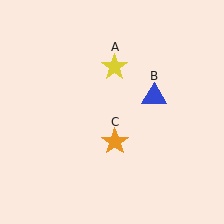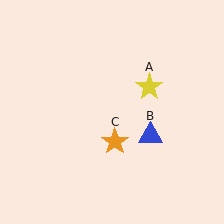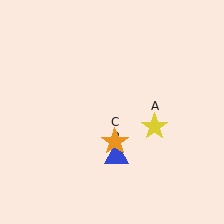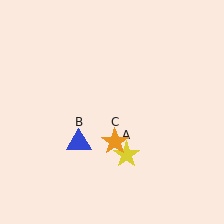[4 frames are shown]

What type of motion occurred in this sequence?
The yellow star (object A), blue triangle (object B) rotated clockwise around the center of the scene.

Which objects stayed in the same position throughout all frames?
Orange star (object C) remained stationary.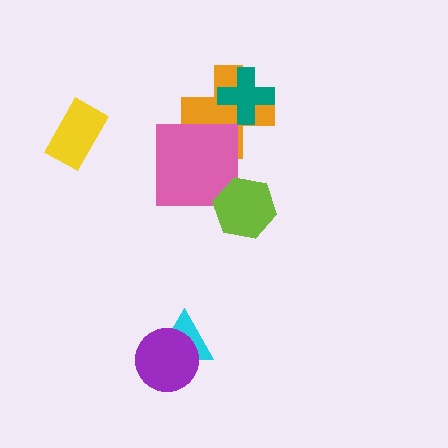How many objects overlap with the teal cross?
1 object overlaps with the teal cross.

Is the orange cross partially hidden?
Yes, it is partially covered by another shape.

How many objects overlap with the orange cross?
2 objects overlap with the orange cross.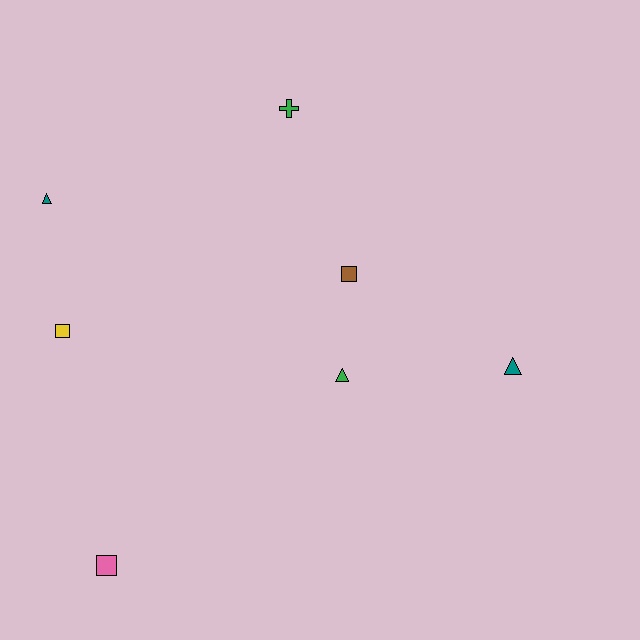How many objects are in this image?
There are 7 objects.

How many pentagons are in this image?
There are no pentagons.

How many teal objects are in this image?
There are 2 teal objects.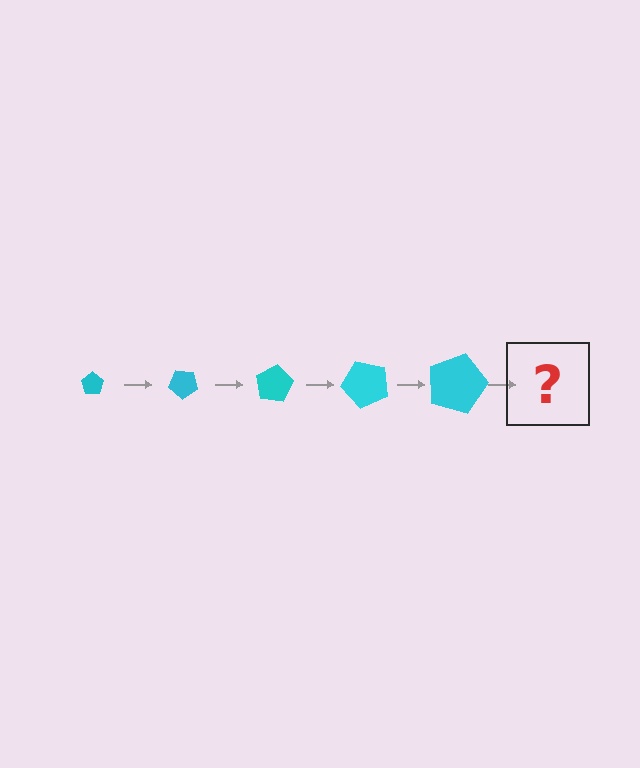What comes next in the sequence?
The next element should be a pentagon, larger than the previous one and rotated 200 degrees from the start.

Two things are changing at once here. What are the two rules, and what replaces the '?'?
The two rules are that the pentagon grows larger each step and it rotates 40 degrees each step. The '?' should be a pentagon, larger than the previous one and rotated 200 degrees from the start.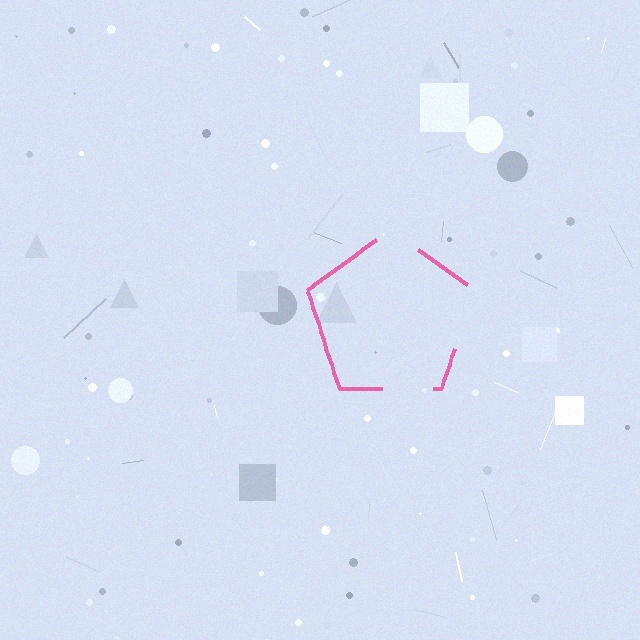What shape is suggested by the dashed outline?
The dashed outline suggests a pentagon.